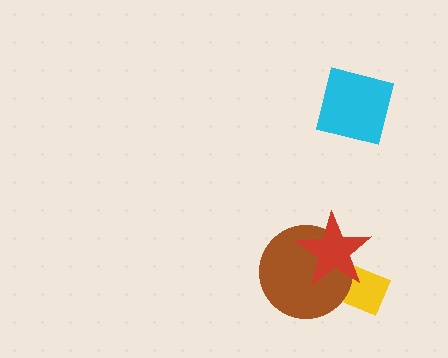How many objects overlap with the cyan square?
0 objects overlap with the cyan square.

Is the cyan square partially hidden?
No, no other shape covers it.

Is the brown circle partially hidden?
Yes, it is partially covered by another shape.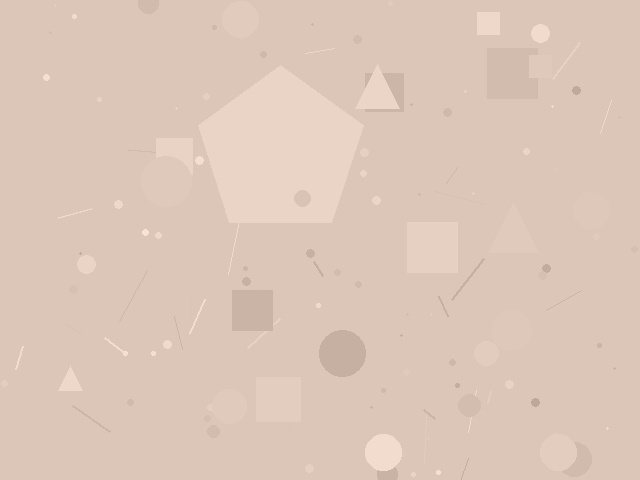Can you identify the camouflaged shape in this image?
The camouflaged shape is a pentagon.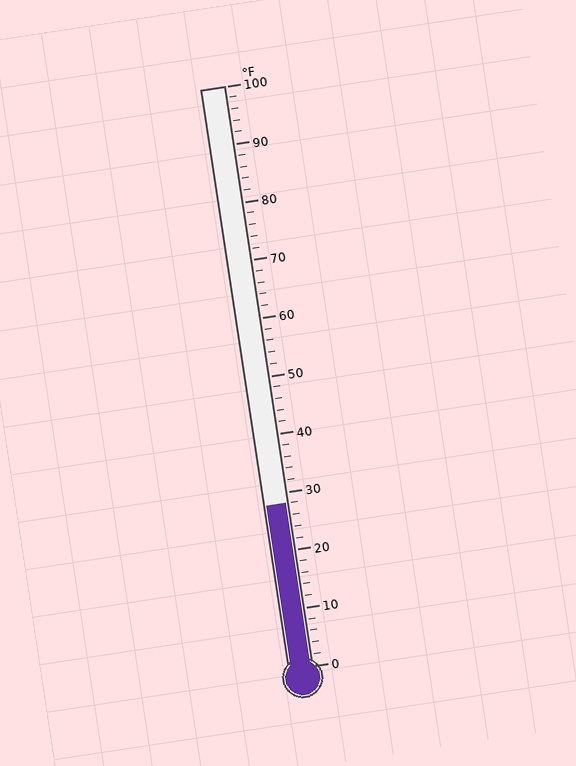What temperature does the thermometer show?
The thermometer shows approximately 28°F.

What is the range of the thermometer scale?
The thermometer scale ranges from 0°F to 100°F.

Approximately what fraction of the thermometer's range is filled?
The thermometer is filled to approximately 30% of its range.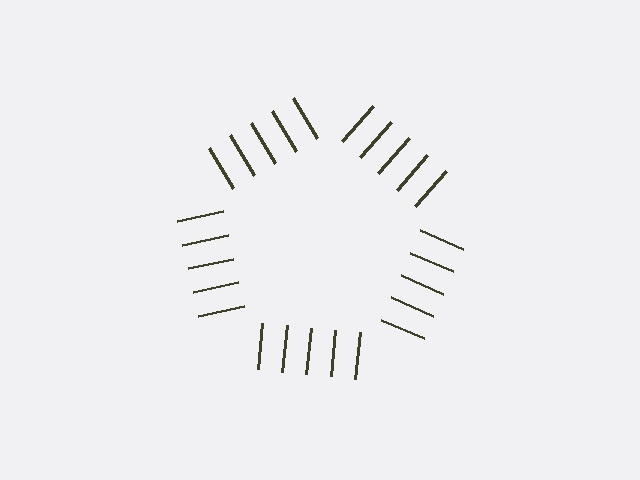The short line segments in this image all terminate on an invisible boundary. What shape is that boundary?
An illusory pentagon — the line segments terminate on its edges but no continuous stroke is drawn.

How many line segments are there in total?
25 — 5 along each of the 5 edges.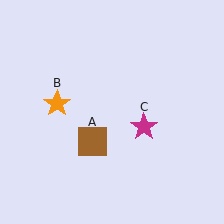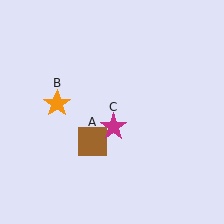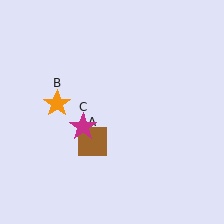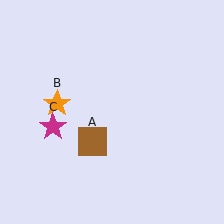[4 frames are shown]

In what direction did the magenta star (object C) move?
The magenta star (object C) moved left.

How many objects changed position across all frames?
1 object changed position: magenta star (object C).